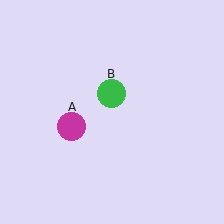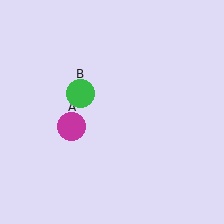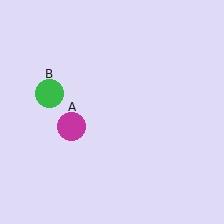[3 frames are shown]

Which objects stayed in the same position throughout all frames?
Magenta circle (object A) remained stationary.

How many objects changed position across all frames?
1 object changed position: green circle (object B).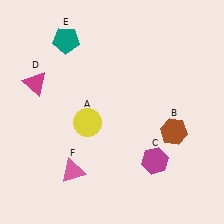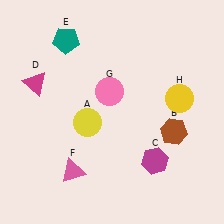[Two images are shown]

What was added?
A pink circle (G), a yellow circle (H) were added in Image 2.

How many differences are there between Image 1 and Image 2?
There are 2 differences between the two images.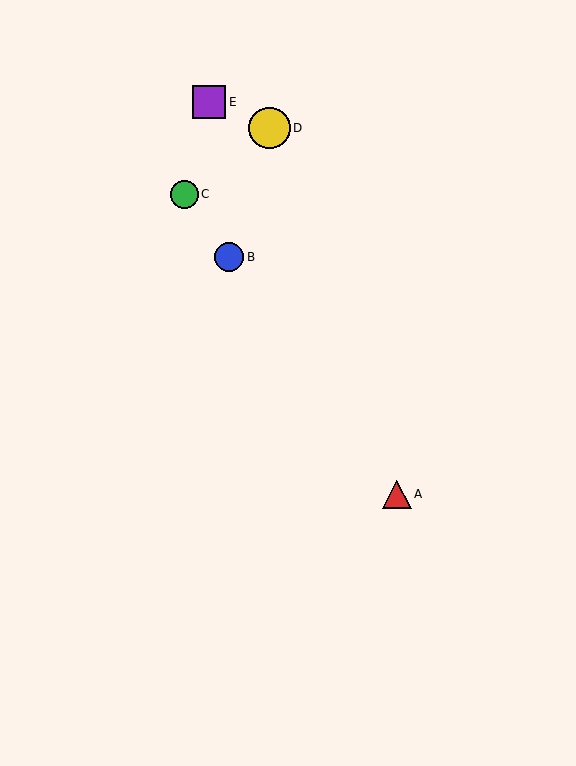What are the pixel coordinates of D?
Object D is at (269, 128).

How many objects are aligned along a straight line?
3 objects (A, B, C) are aligned along a straight line.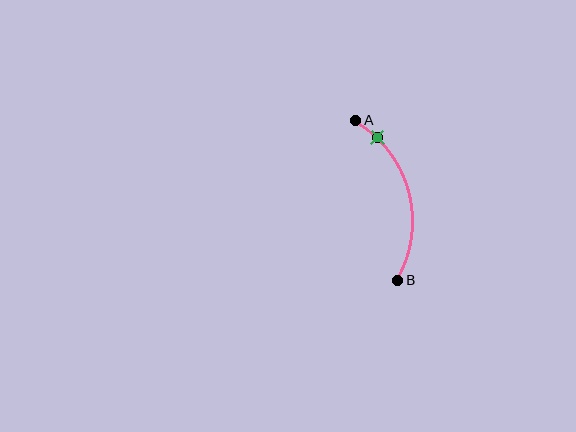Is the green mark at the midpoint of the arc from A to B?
No. The green mark lies on the arc but is closer to endpoint A. The arc midpoint would be at the point on the curve equidistant along the arc from both A and B.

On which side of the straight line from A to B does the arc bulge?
The arc bulges to the right of the straight line connecting A and B.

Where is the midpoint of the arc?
The arc midpoint is the point on the curve farthest from the straight line joining A and B. It sits to the right of that line.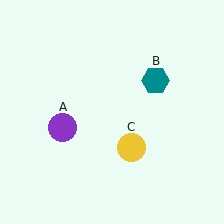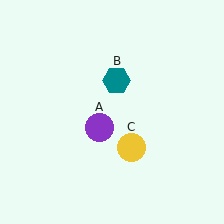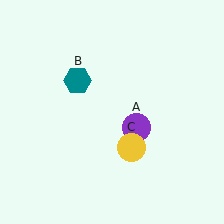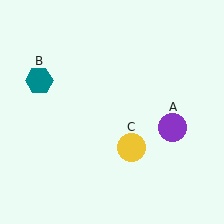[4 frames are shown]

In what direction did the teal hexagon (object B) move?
The teal hexagon (object B) moved left.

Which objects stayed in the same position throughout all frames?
Yellow circle (object C) remained stationary.